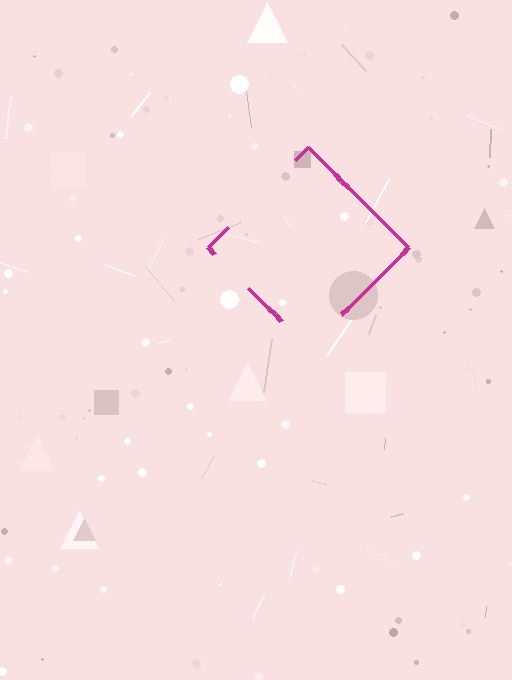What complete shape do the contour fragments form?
The contour fragments form a diamond.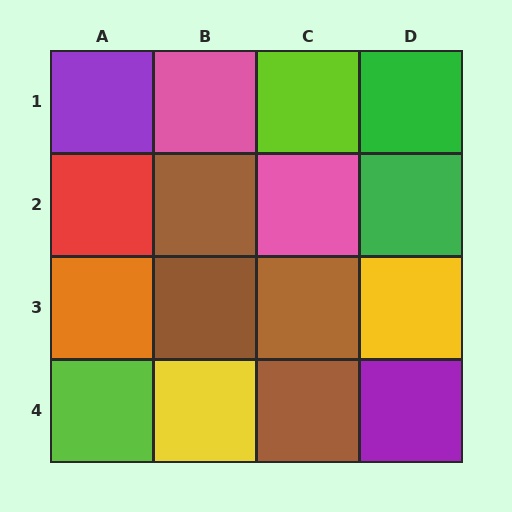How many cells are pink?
2 cells are pink.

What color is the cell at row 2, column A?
Red.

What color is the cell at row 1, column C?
Lime.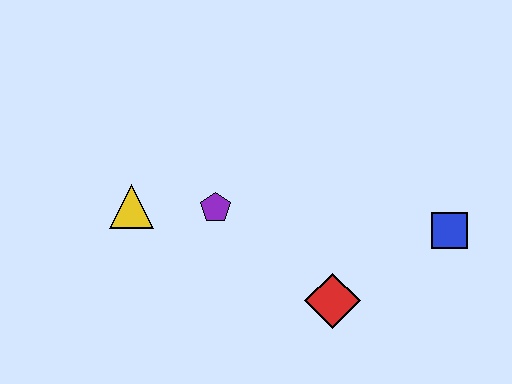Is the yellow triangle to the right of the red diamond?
No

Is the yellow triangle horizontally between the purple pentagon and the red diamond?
No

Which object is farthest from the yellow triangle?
The blue square is farthest from the yellow triangle.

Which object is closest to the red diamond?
The blue square is closest to the red diamond.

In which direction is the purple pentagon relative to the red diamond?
The purple pentagon is to the left of the red diamond.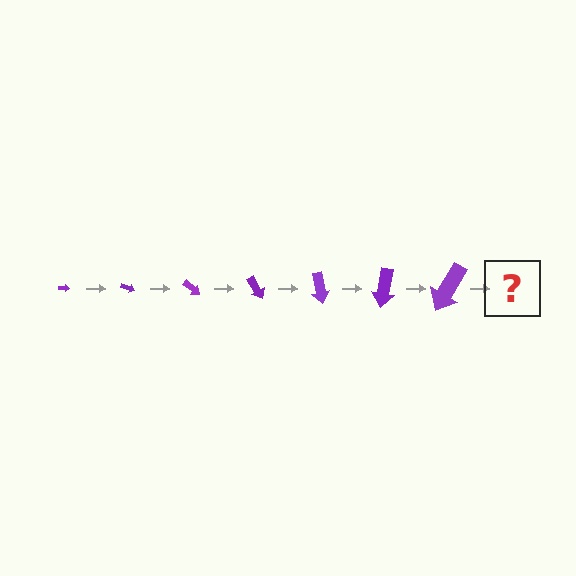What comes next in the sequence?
The next element should be an arrow, larger than the previous one and rotated 140 degrees from the start.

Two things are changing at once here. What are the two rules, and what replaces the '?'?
The two rules are that the arrow grows larger each step and it rotates 20 degrees each step. The '?' should be an arrow, larger than the previous one and rotated 140 degrees from the start.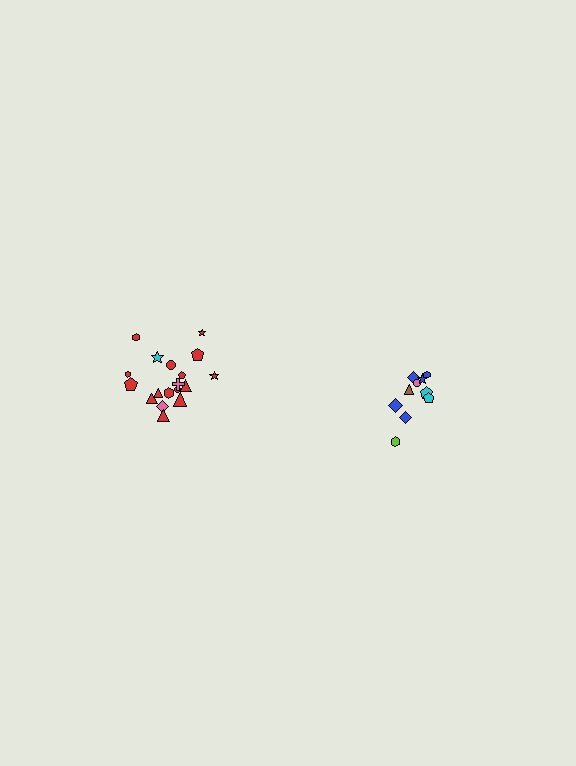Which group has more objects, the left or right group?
The left group.